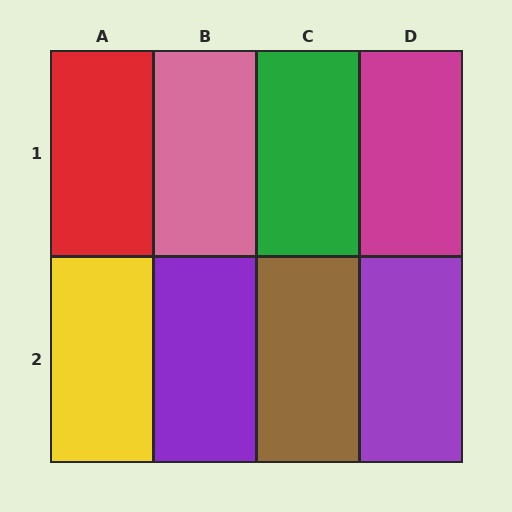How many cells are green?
1 cell is green.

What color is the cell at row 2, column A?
Yellow.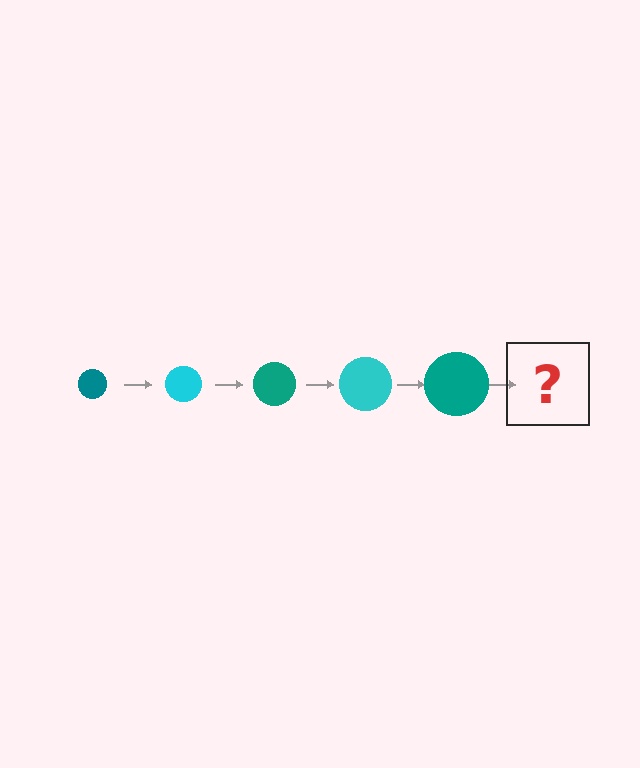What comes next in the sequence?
The next element should be a cyan circle, larger than the previous one.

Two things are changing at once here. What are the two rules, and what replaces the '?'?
The two rules are that the circle grows larger each step and the color cycles through teal and cyan. The '?' should be a cyan circle, larger than the previous one.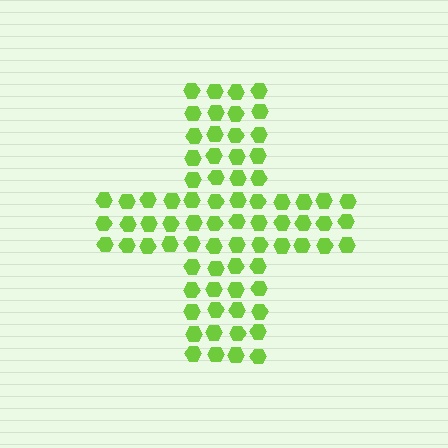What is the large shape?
The large shape is a cross.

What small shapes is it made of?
It is made of small hexagons.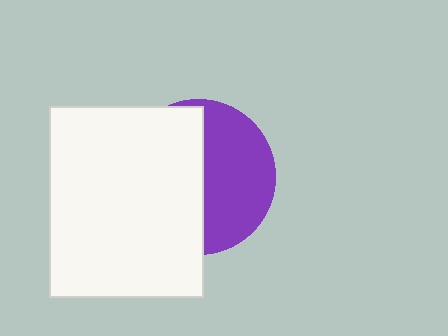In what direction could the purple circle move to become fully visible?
The purple circle could move right. That would shift it out from behind the white rectangle entirely.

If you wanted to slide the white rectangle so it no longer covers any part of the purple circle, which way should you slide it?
Slide it left — that is the most direct way to separate the two shapes.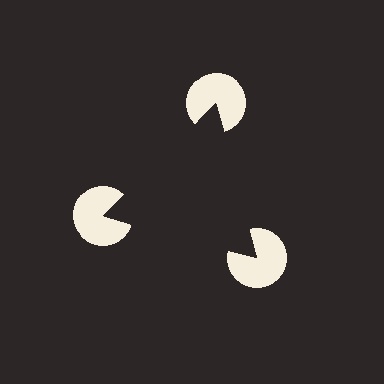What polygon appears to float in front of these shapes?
An illusory triangle — its edges are inferred from the aligned wedge cuts in the pac-man discs, not physically drawn.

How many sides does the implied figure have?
3 sides.